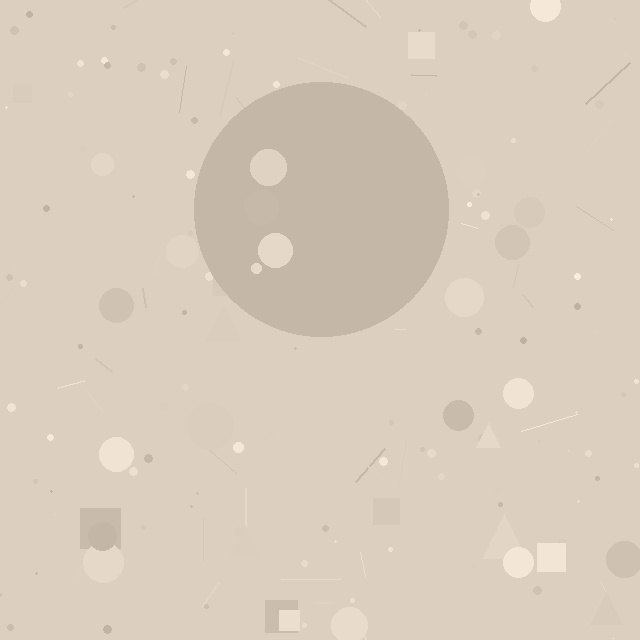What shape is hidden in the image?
A circle is hidden in the image.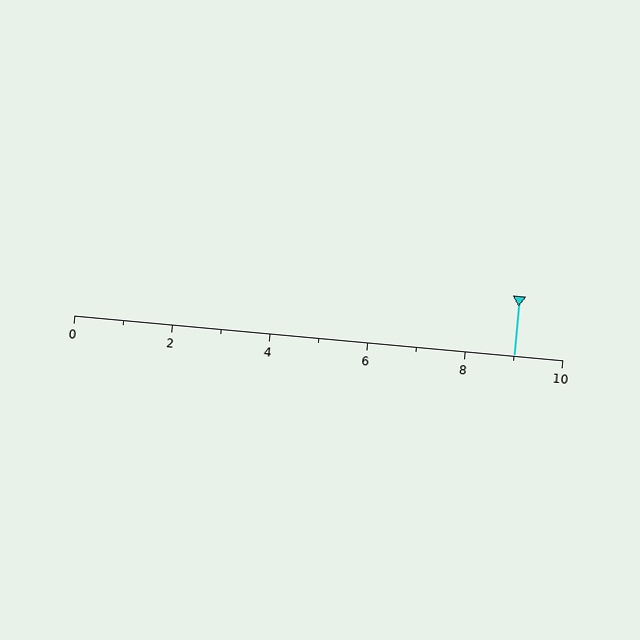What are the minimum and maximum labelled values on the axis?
The axis runs from 0 to 10.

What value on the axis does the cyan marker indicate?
The marker indicates approximately 9.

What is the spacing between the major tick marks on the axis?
The major ticks are spaced 2 apart.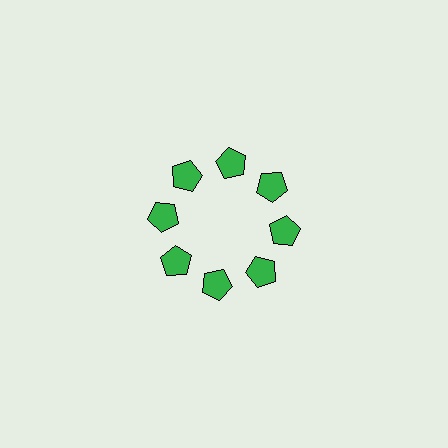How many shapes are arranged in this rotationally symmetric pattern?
There are 8 shapes, arranged in 8 groups of 1.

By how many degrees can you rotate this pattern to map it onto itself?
The pattern maps onto itself every 45 degrees of rotation.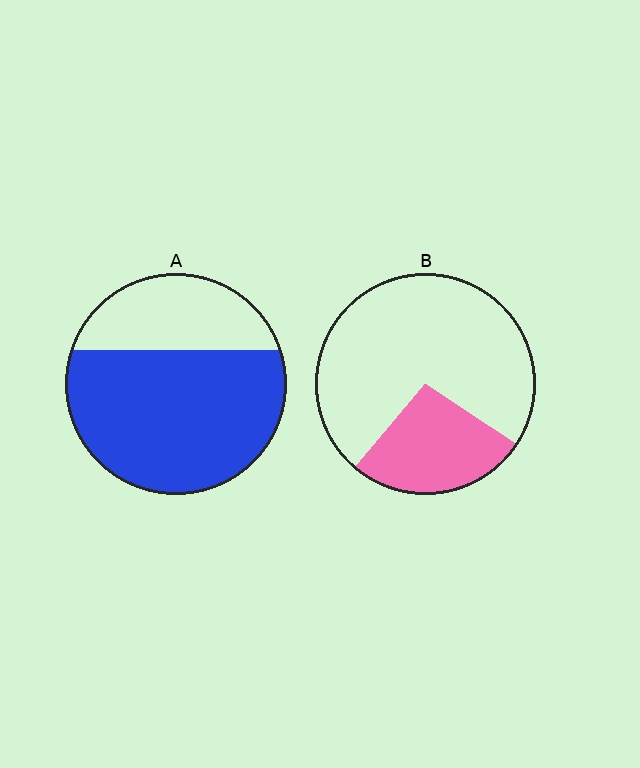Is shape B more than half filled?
No.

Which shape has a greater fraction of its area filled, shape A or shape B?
Shape A.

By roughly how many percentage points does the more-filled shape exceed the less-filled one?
By roughly 40 percentage points (A over B).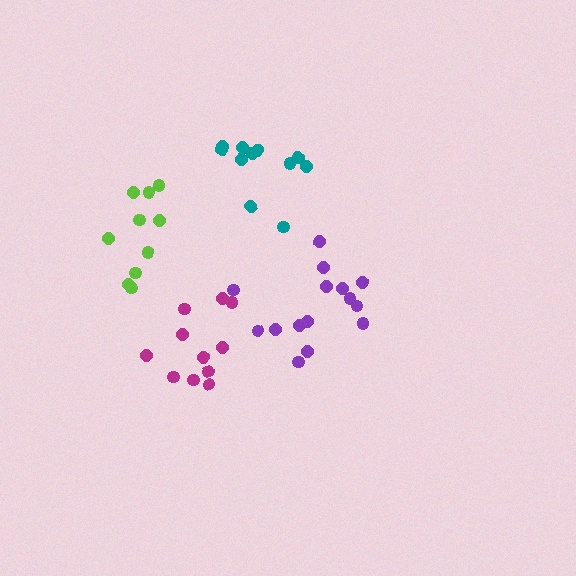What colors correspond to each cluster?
The clusters are colored: magenta, purple, lime, teal.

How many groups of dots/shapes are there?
There are 4 groups.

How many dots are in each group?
Group 1: 11 dots, Group 2: 15 dots, Group 3: 10 dots, Group 4: 11 dots (47 total).